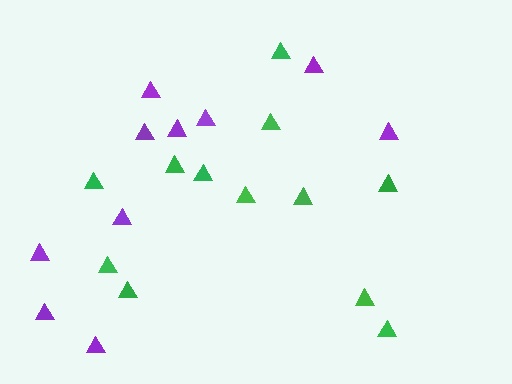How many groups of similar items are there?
There are 2 groups: one group of purple triangles (10) and one group of green triangles (12).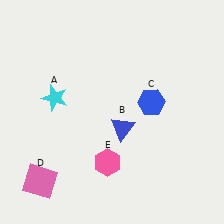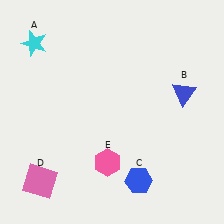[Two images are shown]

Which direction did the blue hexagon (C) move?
The blue hexagon (C) moved down.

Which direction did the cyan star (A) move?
The cyan star (A) moved up.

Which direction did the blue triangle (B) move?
The blue triangle (B) moved right.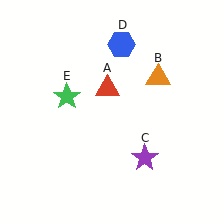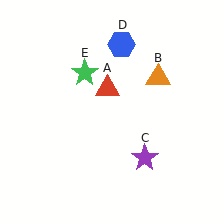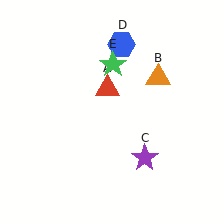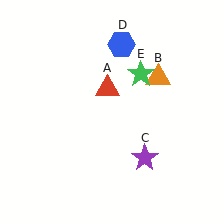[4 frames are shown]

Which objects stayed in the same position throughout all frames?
Red triangle (object A) and orange triangle (object B) and purple star (object C) and blue hexagon (object D) remained stationary.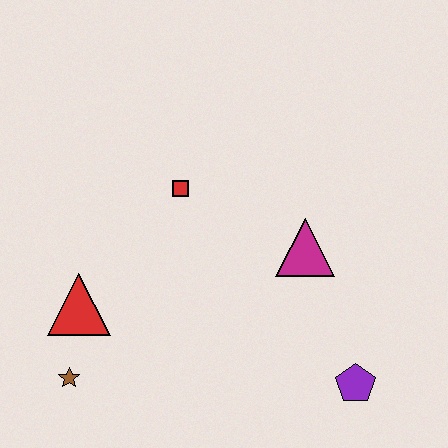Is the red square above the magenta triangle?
Yes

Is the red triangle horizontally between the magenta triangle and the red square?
No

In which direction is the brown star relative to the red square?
The brown star is below the red square.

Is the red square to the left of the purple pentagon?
Yes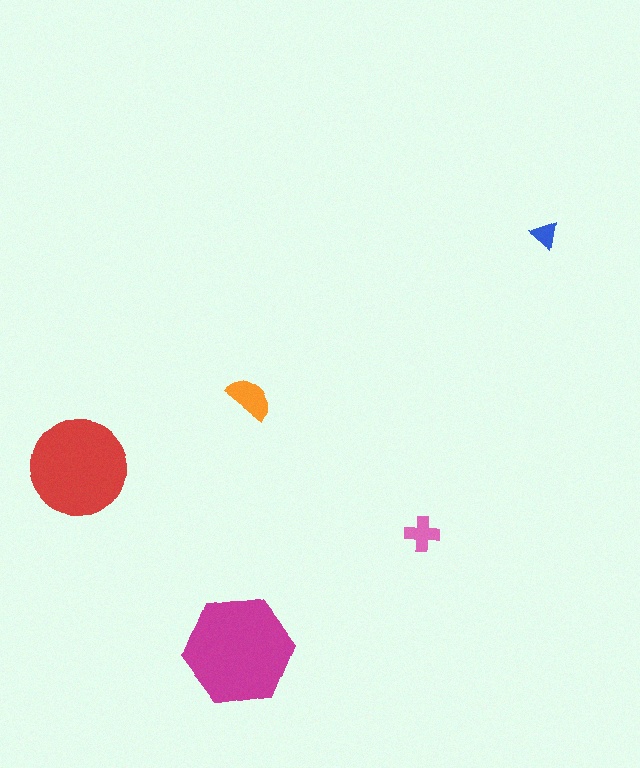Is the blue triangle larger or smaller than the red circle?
Smaller.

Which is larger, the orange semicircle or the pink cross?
The orange semicircle.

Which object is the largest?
The magenta hexagon.